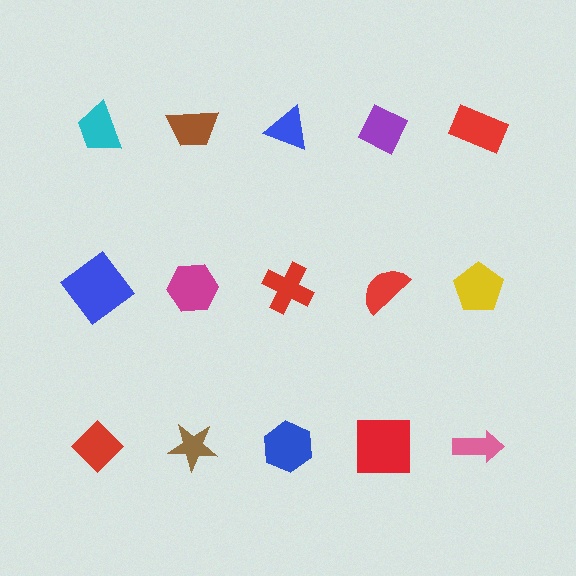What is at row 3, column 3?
A blue hexagon.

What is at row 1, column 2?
A brown trapezoid.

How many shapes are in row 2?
5 shapes.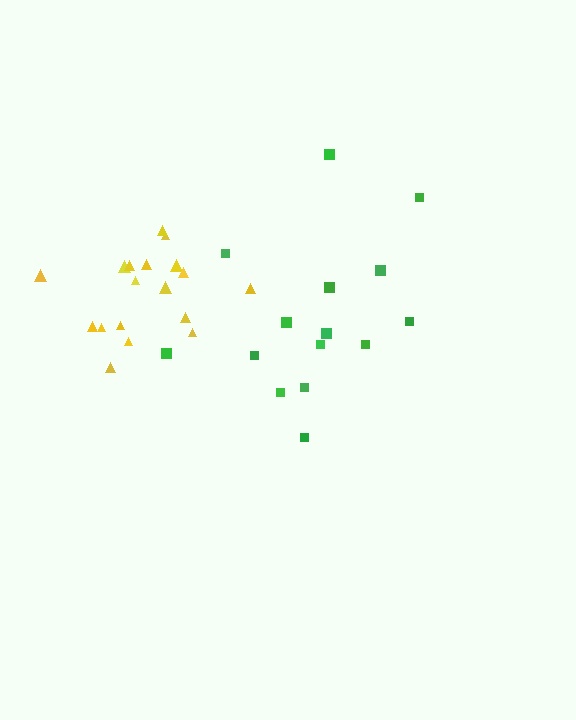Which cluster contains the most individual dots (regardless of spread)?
Yellow (18).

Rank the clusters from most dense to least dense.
yellow, green.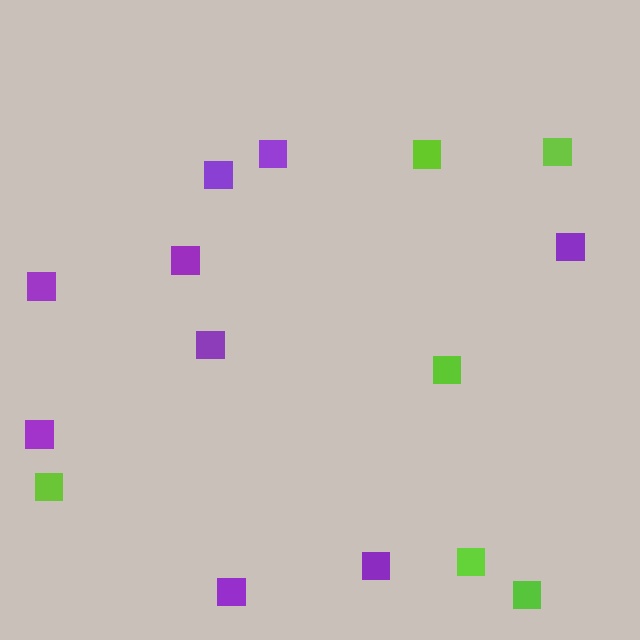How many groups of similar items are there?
There are 2 groups: one group of purple squares (9) and one group of lime squares (6).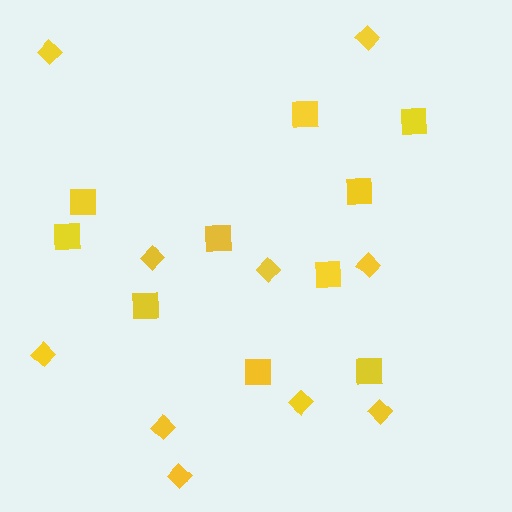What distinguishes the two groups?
There are 2 groups: one group of squares (10) and one group of diamonds (10).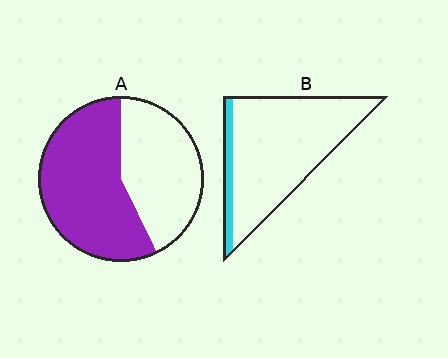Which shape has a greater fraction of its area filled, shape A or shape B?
Shape A.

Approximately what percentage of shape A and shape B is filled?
A is approximately 55% and B is approximately 10%.